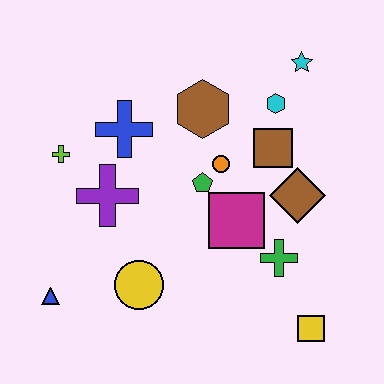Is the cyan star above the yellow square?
Yes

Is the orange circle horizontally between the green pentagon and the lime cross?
No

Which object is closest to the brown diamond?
The brown square is closest to the brown diamond.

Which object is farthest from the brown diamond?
The blue triangle is farthest from the brown diamond.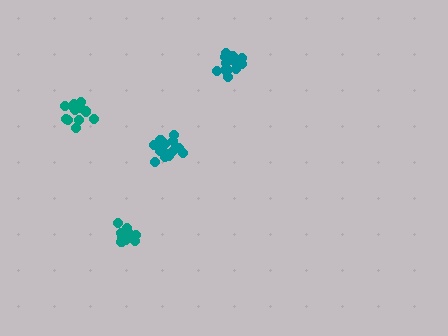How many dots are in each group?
Group 1: 15 dots, Group 2: 15 dots, Group 3: 14 dots, Group 4: 14 dots (58 total).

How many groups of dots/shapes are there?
There are 4 groups.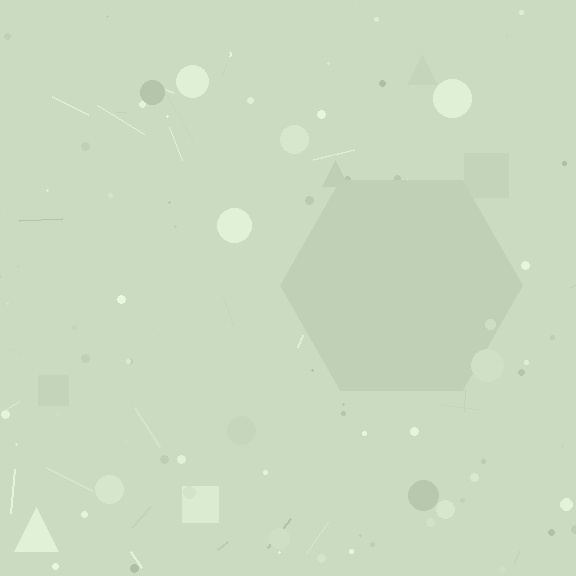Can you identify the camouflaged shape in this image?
The camouflaged shape is a hexagon.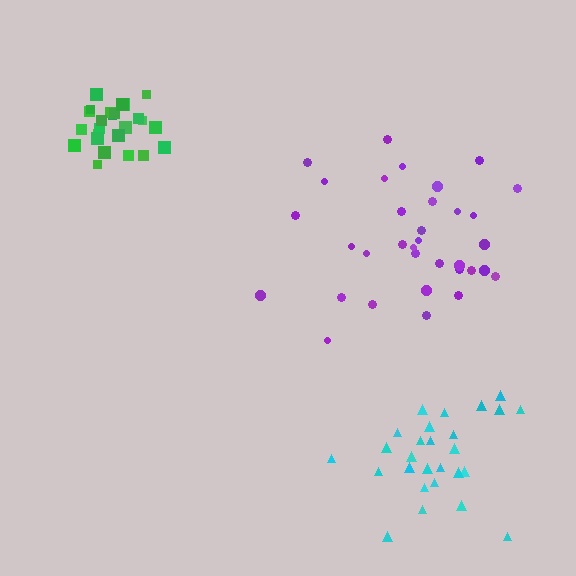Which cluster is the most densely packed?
Green.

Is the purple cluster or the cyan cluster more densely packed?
Cyan.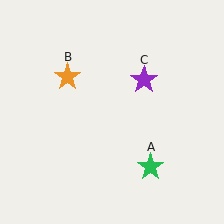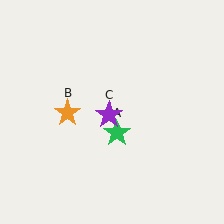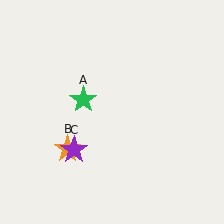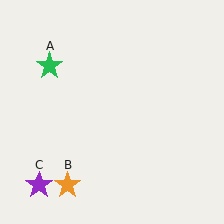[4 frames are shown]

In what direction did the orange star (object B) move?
The orange star (object B) moved down.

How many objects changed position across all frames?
3 objects changed position: green star (object A), orange star (object B), purple star (object C).